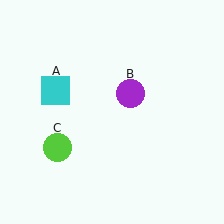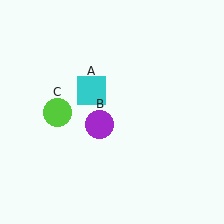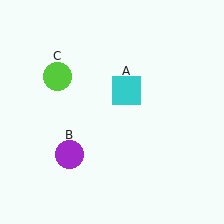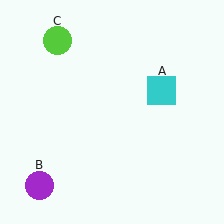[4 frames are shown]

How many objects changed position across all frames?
3 objects changed position: cyan square (object A), purple circle (object B), lime circle (object C).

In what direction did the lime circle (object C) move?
The lime circle (object C) moved up.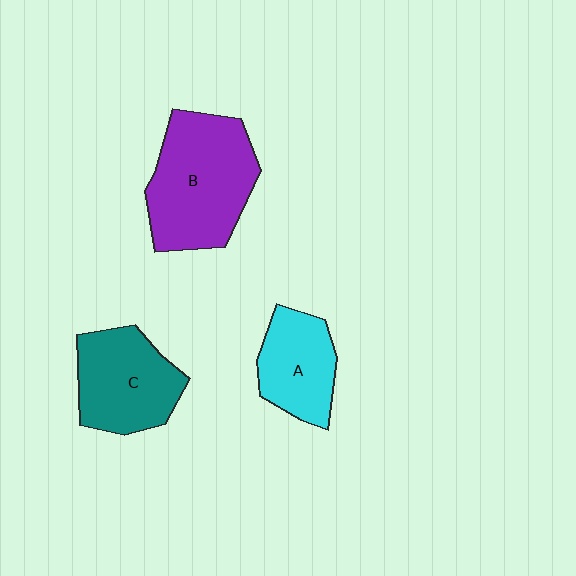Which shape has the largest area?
Shape B (purple).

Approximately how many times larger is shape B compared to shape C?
Approximately 1.3 times.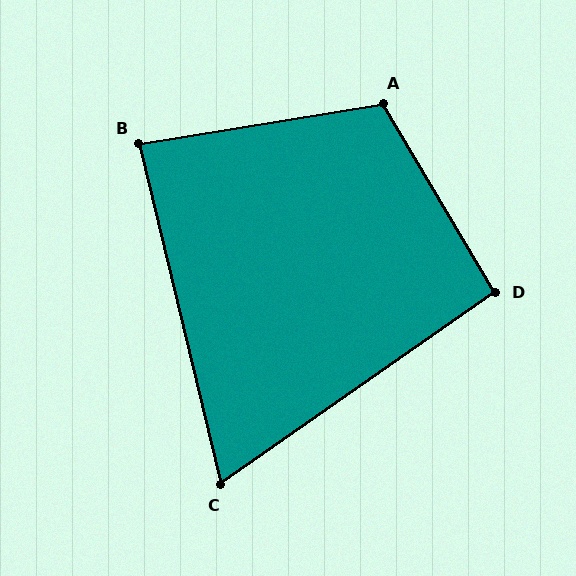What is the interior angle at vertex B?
Approximately 86 degrees (approximately right).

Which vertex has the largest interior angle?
A, at approximately 111 degrees.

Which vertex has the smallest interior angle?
C, at approximately 69 degrees.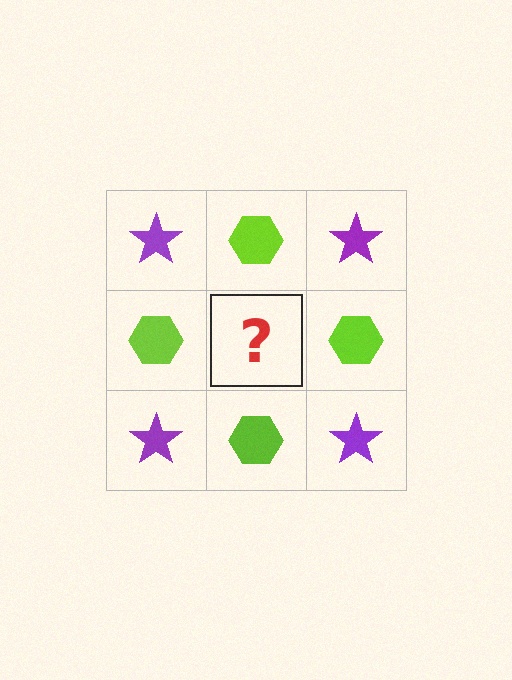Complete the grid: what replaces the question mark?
The question mark should be replaced with a purple star.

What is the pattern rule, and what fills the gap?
The rule is that it alternates purple star and lime hexagon in a checkerboard pattern. The gap should be filled with a purple star.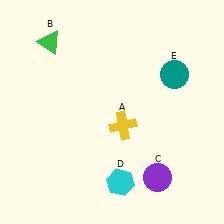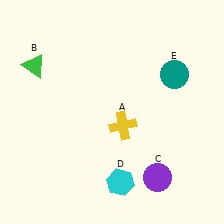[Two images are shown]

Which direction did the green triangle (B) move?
The green triangle (B) moved down.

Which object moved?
The green triangle (B) moved down.